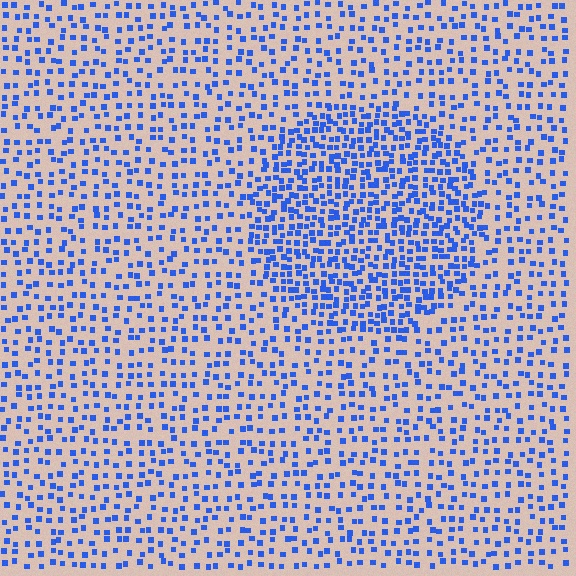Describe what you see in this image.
The image contains small blue elements arranged at two different densities. A circle-shaped region is visible where the elements are more densely packed than the surrounding area.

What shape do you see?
I see a circle.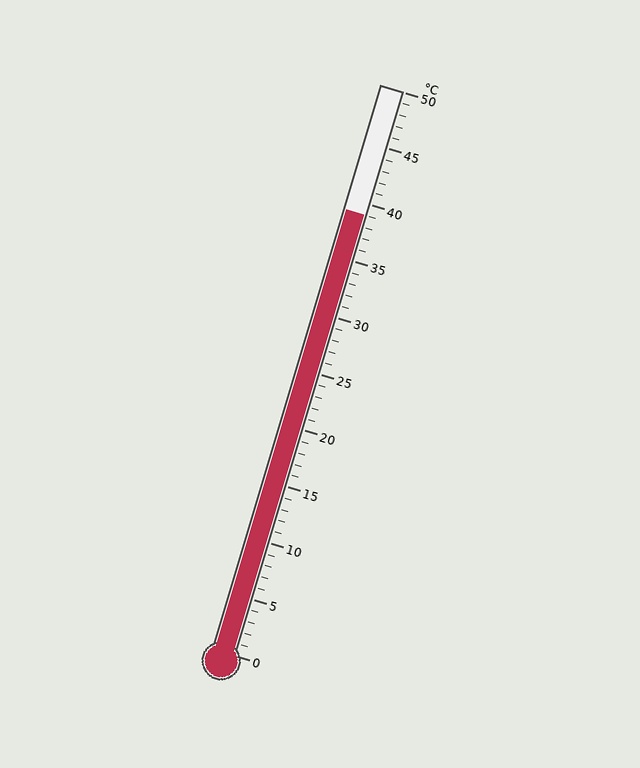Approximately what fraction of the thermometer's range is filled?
The thermometer is filled to approximately 80% of its range.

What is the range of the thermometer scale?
The thermometer scale ranges from 0°C to 50°C.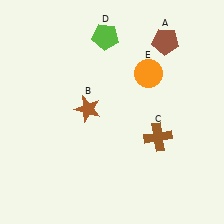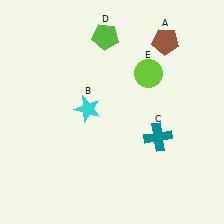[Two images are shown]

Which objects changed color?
B changed from brown to cyan. C changed from brown to teal. E changed from orange to lime.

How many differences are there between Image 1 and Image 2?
There are 3 differences between the two images.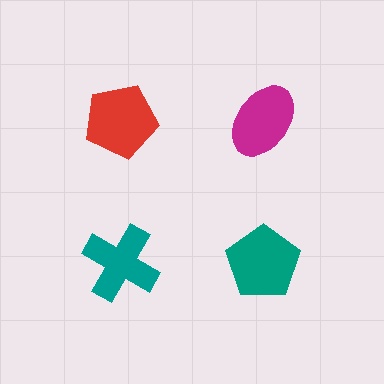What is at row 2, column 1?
A teal cross.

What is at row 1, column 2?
A magenta ellipse.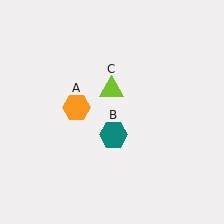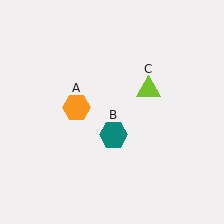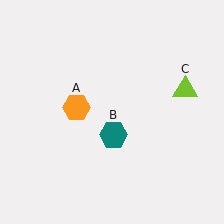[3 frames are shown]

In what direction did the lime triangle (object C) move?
The lime triangle (object C) moved right.